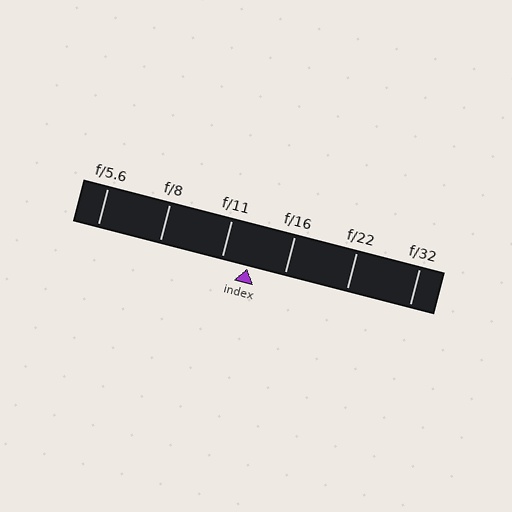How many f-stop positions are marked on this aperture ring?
There are 6 f-stop positions marked.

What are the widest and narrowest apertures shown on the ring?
The widest aperture shown is f/5.6 and the narrowest is f/32.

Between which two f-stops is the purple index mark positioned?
The index mark is between f/11 and f/16.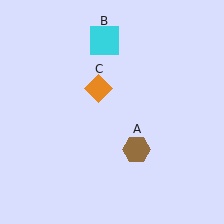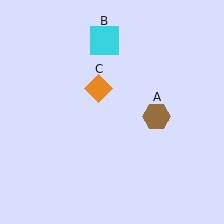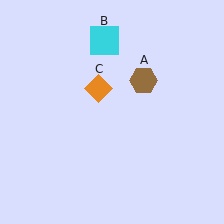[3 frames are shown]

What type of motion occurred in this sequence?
The brown hexagon (object A) rotated counterclockwise around the center of the scene.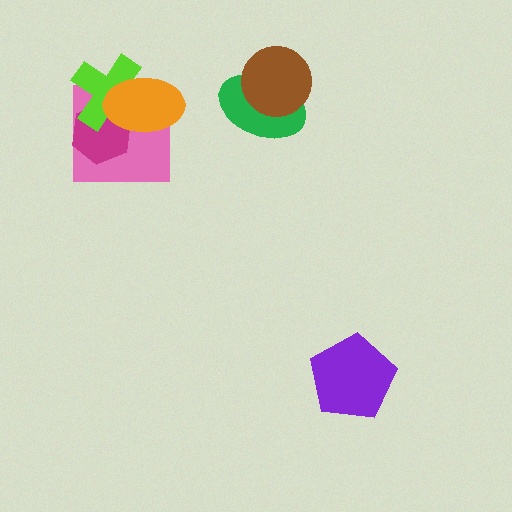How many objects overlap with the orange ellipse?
3 objects overlap with the orange ellipse.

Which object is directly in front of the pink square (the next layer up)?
The magenta hexagon is directly in front of the pink square.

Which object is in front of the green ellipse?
The brown circle is in front of the green ellipse.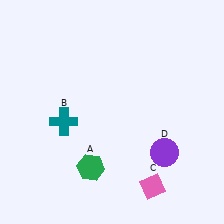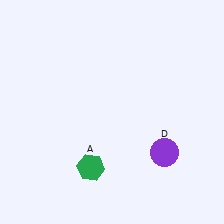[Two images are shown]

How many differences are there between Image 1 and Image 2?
There are 2 differences between the two images.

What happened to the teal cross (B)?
The teal cross (B) was removed in Image 2. It was in the bottom-left area of Image 1.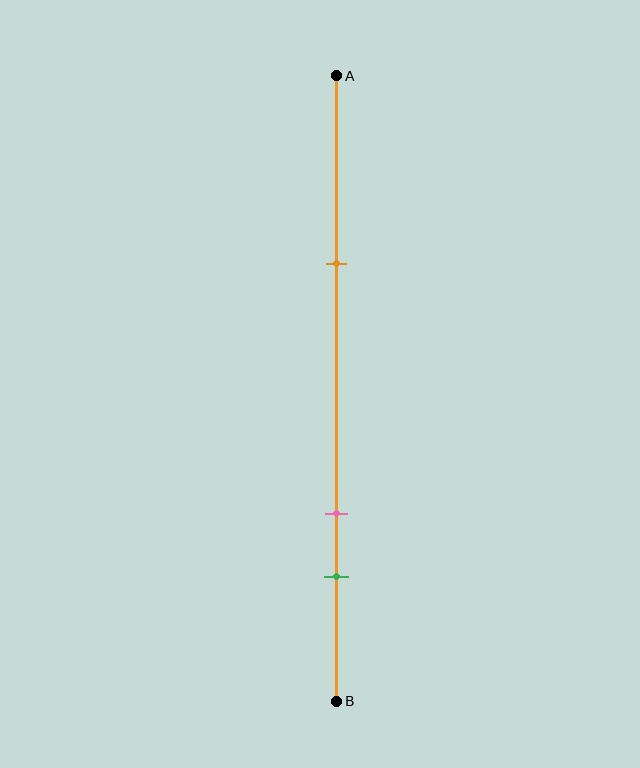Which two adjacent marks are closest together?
The pink and green marks are the closest adjacent pair.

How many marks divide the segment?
There are 3 marks dividing the segment.